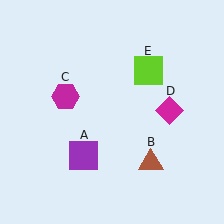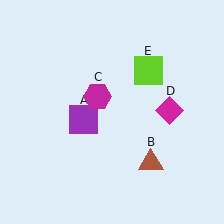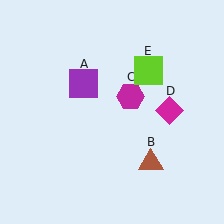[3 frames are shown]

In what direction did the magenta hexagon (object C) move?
The magenta hexagon (object C) moved right.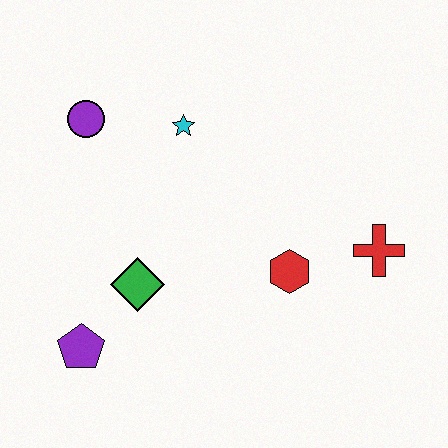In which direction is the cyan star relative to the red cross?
The cyan star is to the left of the red cross.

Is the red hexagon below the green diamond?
No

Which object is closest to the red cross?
The red hexagon is closest to the red cross.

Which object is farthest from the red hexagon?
The purple circle is farthest from the red hexagon.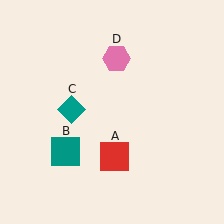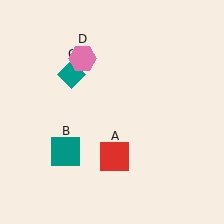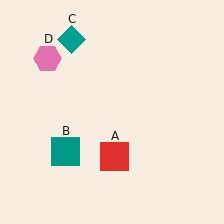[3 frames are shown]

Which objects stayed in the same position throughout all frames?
Red square (object A) and teal square (object B) remained stationary.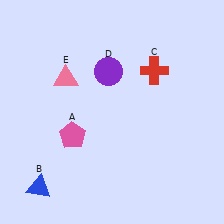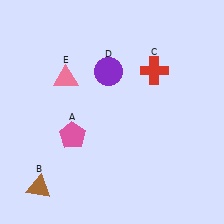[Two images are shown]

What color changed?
The triangle (B) changed from blue in Image 1 to brown in Image 2.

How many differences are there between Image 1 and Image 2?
There is 1 difference between the two images.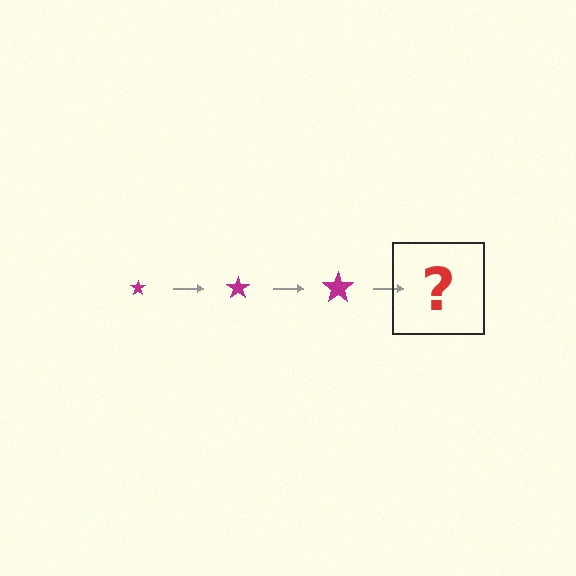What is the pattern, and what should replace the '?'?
The pattern is that the star gets progressively larger each step. The '?' should be a magenta star, larger than the previous one.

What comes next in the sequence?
The next element should be a magenta star, larger than the previous one.